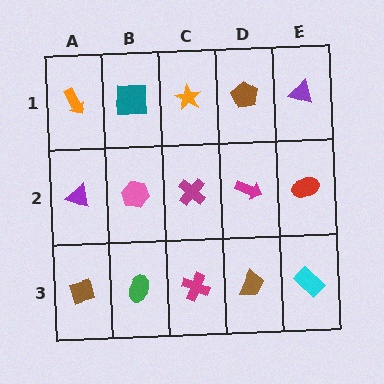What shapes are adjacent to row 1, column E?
A red ellipse (row 2, column E), a brown pentagon (row 1, column D).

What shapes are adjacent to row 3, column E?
A red ellipse (row 2, column E), a brown trapezoid (row 3, column D).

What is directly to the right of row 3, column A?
A green ellipse.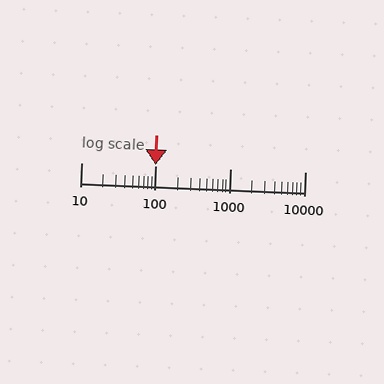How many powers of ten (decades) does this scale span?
The scale spans 3 decades, from 10 to 10000.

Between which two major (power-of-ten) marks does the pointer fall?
The pointer is between 10 and 100.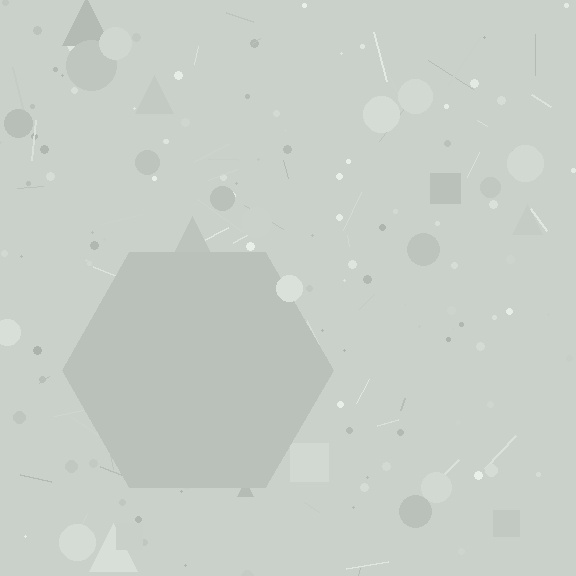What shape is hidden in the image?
A hexagon is hidden in the image.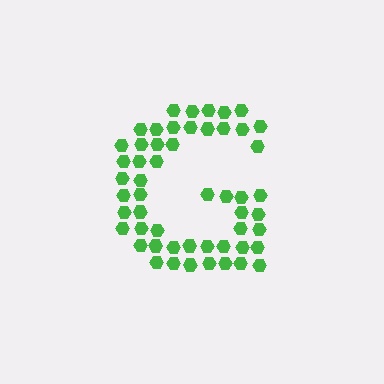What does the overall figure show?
The overall figure shows the letter G.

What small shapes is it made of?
It is made of small hexagons.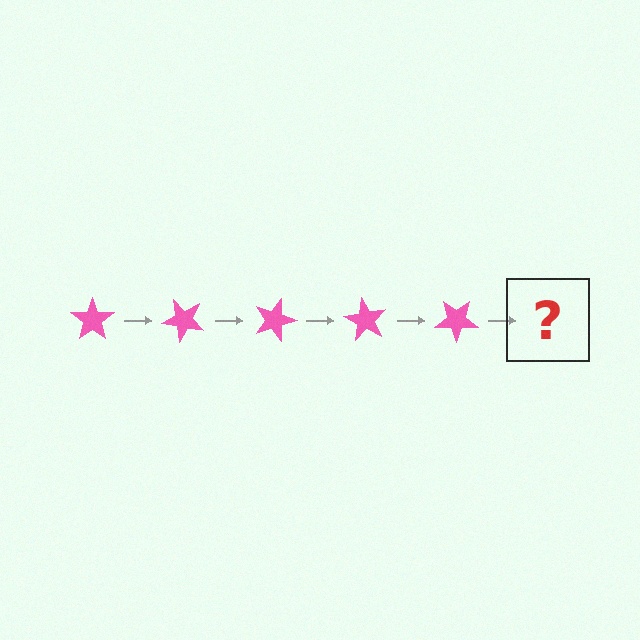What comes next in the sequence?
The next element should be a pink star rotated 225 degrees.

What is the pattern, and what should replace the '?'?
The pattern is that the star rotates 45 degrees each step. The '?' should be a pink star rotated 225 degrees.